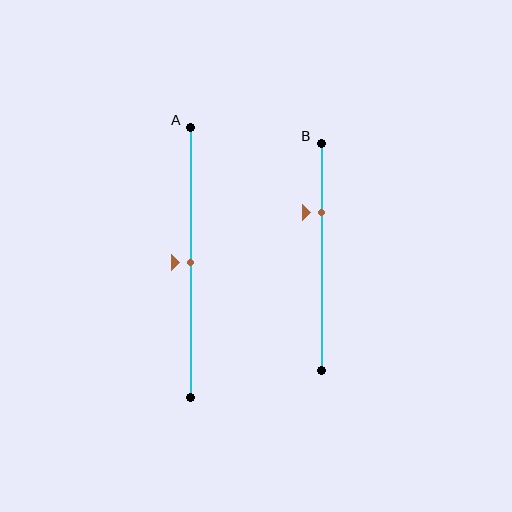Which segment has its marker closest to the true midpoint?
Segment A has its marker closest to the true midpoint.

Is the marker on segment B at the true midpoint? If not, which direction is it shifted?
No, the marker on segment B is shifted upward by about 20% of the segment length.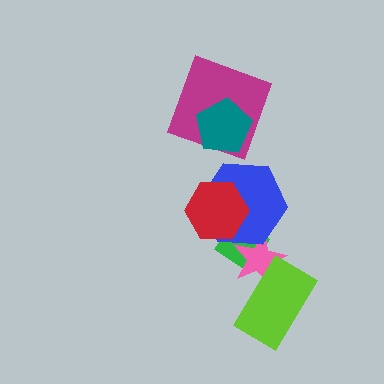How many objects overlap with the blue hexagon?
3 objects overlap with the blue hexagon.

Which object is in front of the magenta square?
The teal pentagon is in front of the magenta square.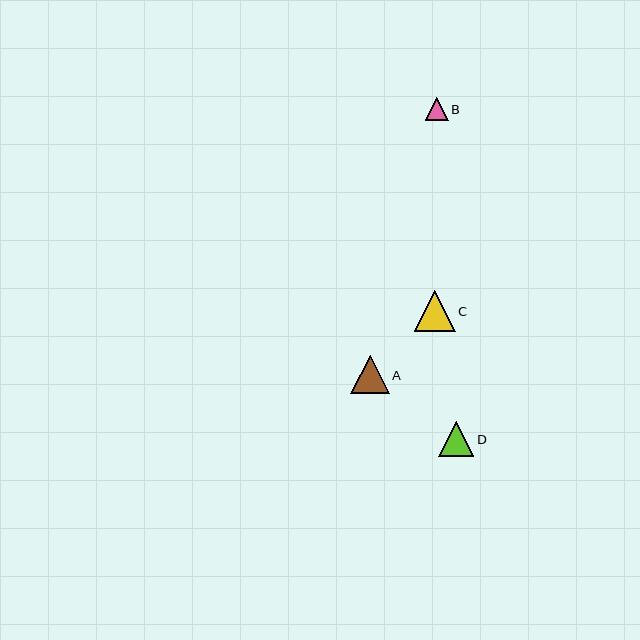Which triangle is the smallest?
Triangle B is the smallest with a size of approximately 23 pixels.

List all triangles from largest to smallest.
From largest to smallest: C, A, D, B.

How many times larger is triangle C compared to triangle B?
Triangle C is approximately 1.8 times the size of triangle B.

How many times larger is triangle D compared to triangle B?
Triangle D is approximately 1.6 times the size of triangle B.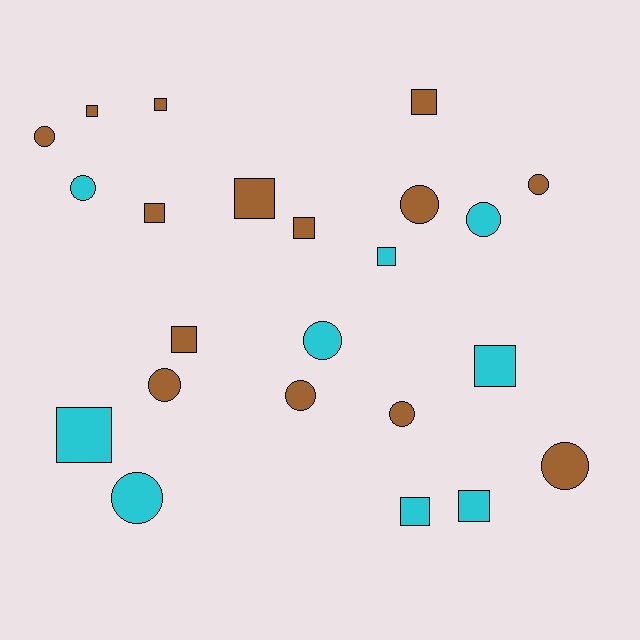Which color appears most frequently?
Brown, with 14 objects.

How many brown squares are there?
There are 7 brown squares.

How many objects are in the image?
There are 23 objects.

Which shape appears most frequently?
Square, with 12 objects.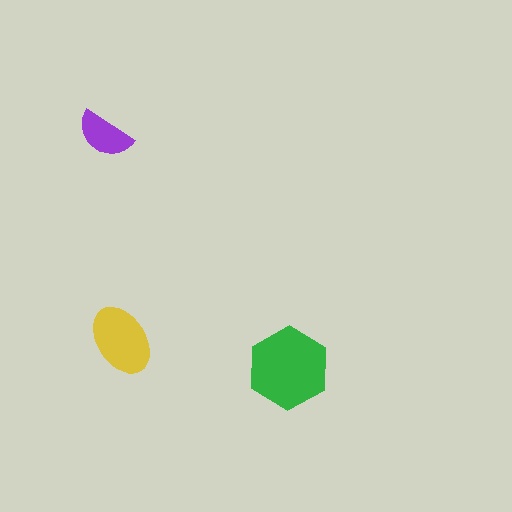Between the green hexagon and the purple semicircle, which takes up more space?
The green hexagon.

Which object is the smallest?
The purple semicircle.